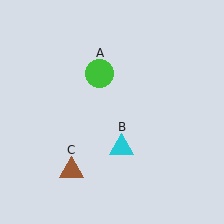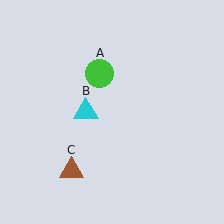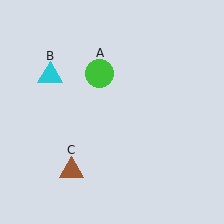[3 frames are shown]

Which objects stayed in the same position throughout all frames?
Green circle (object A) and brown triangle (object C) remained stationary.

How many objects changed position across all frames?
1 object changed position: cyan triangle (object B).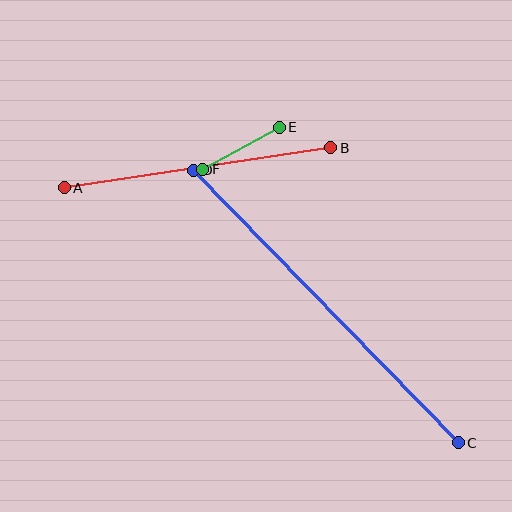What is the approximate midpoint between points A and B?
The midpoint is at approximately (197, 168) pixels.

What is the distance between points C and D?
The distance is approximately 380 pixels.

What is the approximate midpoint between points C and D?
The midpoint is at approximately (326, 307) pixels.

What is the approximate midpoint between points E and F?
The midpoint is at approximately (241, 148) pixels.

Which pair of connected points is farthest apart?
Points C and D are farthest apart.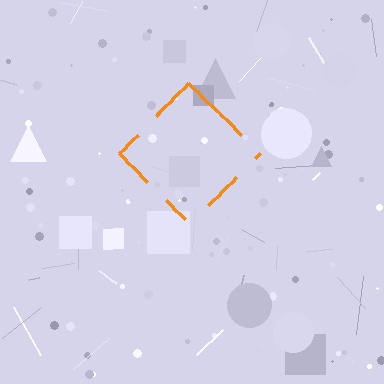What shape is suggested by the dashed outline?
The dashed outline suggests a diamond.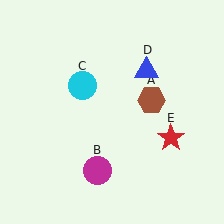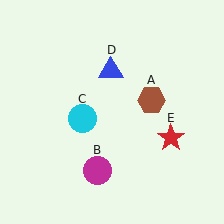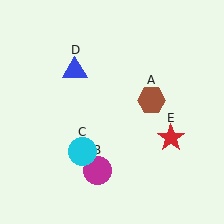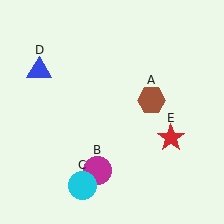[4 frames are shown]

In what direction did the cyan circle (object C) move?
The cyan circle (object C) moved down.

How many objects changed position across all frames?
2 objects changed position: cyan circle (object C), blue triangle (object D).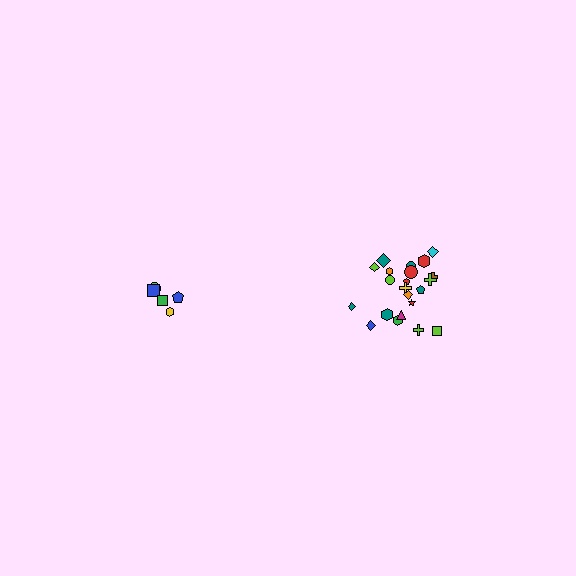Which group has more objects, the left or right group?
The right group.